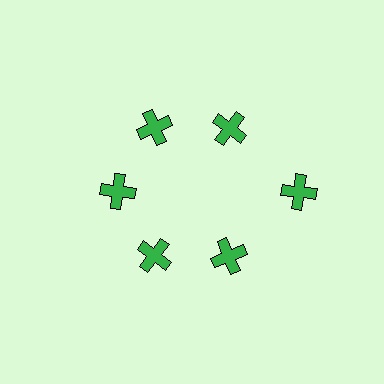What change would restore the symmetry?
The symmetry would be restored by moving it inward, back onto the ring so that all 6 crosses sit at equal angles and equal distance from the center.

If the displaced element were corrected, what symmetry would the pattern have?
It would have 6-fold rotational symmetry — the pattern would map onto itself every 60 degrees.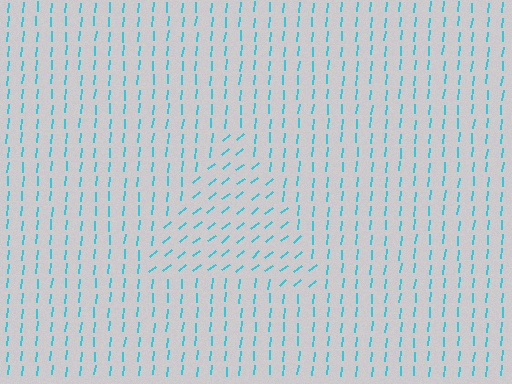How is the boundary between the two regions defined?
The boundary is defined purely by a change in line orientation (approximately 45 degrees difference). All lines are the same color and thickness.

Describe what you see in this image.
The image is filled with small cyan line segments. A triangle region in the image has lines oriented differently from the surrounding lines, creating a visible texture boundary.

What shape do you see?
I see a triangle.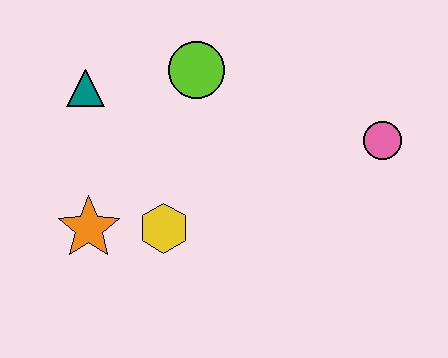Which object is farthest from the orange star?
The pink circle is farthest from the orange star.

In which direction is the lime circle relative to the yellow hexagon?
The lime circle is above the yellow hexagon.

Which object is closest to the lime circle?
The teal triangle is closest to the lime circle.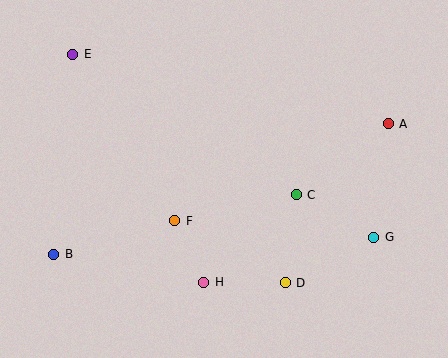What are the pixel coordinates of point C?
Point C is at (296, 195).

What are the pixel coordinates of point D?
Point D is at (285, 283).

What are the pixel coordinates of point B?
Point B is at (54, 254).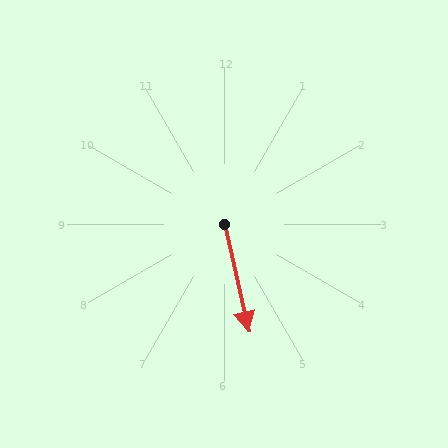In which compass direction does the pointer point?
South.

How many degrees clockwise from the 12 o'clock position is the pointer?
Approximately 167 degrees.